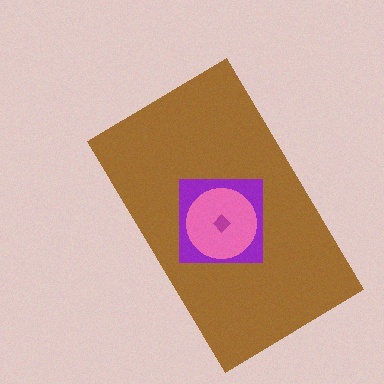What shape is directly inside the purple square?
The pink circle.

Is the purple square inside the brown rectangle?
Yes.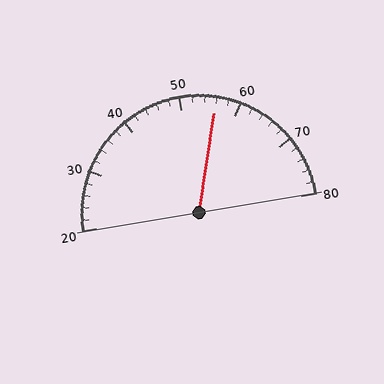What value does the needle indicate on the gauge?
The needle indicates approximately 56.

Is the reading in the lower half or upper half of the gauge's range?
The reading is in the upper half of the range (20 to 80).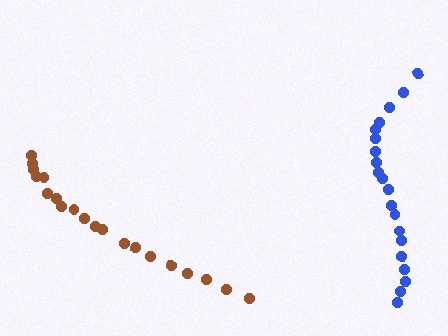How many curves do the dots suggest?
There are 2 distinct paths.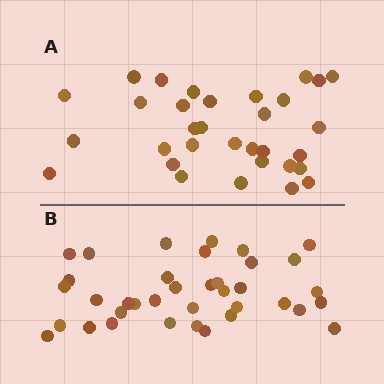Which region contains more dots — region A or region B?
Region B (the bottom region) has more dots.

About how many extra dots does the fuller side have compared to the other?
Region B has about 5 more dots than region A.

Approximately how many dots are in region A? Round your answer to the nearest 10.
About 30 dots. (The exact count is 32, which rounds to 30.)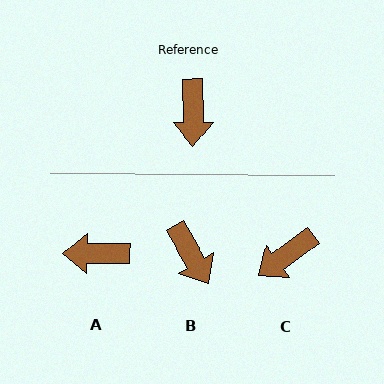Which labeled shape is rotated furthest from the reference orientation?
A, about 91 degrees away.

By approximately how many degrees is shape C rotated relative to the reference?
Approximately 55 degrees clockwise.